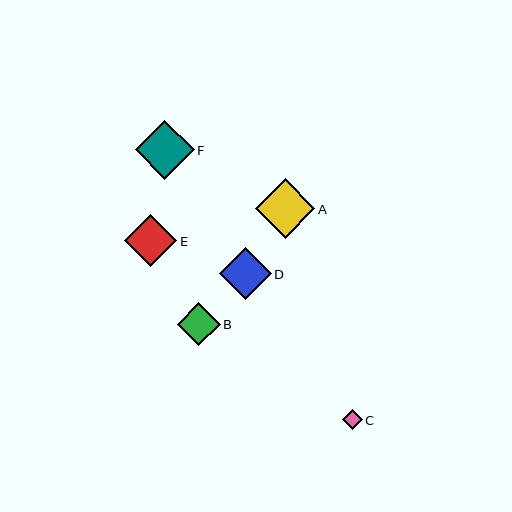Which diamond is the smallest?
Diamond C is the smallest with a size of approximately 20 pixels.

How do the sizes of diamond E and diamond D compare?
Diamond E and diamond D are approximately the same size.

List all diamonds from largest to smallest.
From largest to smallest: A, F, E, D, B, C.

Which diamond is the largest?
Diamond A is the largest with a size of approximately 60 pixels.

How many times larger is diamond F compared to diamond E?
Diamond F is approximately 1.1 times the size of diamond E.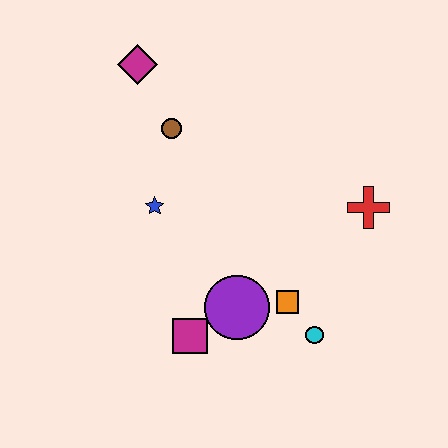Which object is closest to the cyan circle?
The orange square is closest to the cyan circle.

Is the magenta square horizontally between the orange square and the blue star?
Yes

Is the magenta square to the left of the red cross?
Yes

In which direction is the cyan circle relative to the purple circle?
The cyan circle is to the right of the purple circle.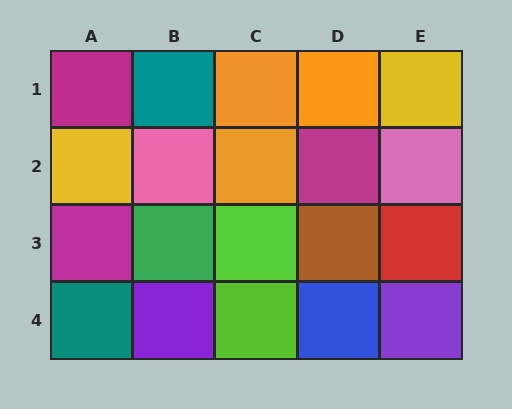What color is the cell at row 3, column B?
Green.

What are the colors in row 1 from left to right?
Magenta, teal, orange, orange, yellow.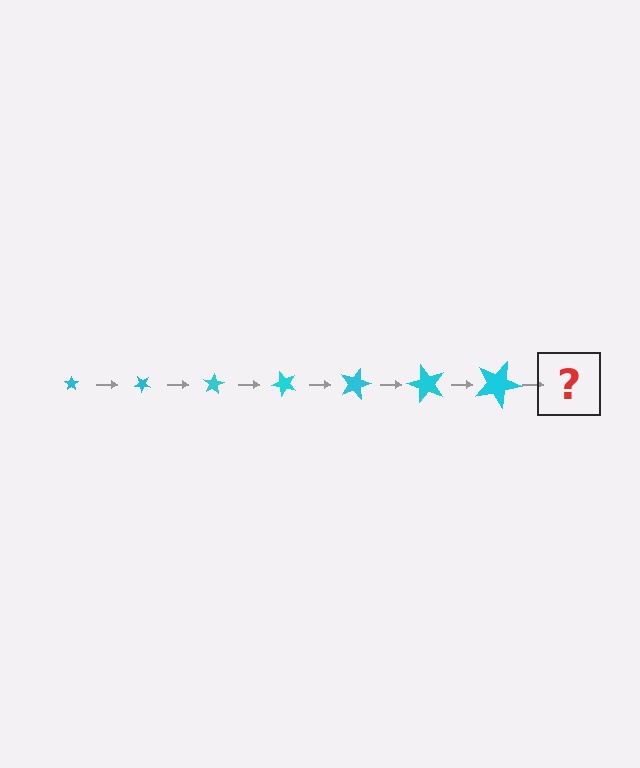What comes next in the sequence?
The next element should be a star, larger than the previous one and rotated 280 degrees from the start.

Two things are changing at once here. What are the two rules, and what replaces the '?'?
The two rules are that the star grows larger each step and it rotates 40 degrees each step. The '?' should be a star, larger than the previous one and rotated 280 degrees from the start.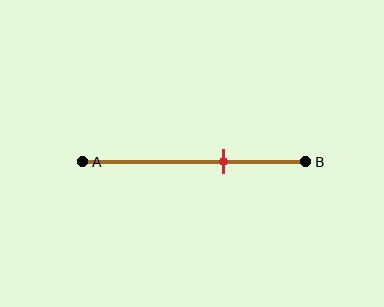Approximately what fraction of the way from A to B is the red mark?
The red mark is approximately 65% of the way from A to B.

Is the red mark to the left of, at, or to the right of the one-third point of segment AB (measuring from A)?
The red mark is to the right of the one-third point of segment AB.